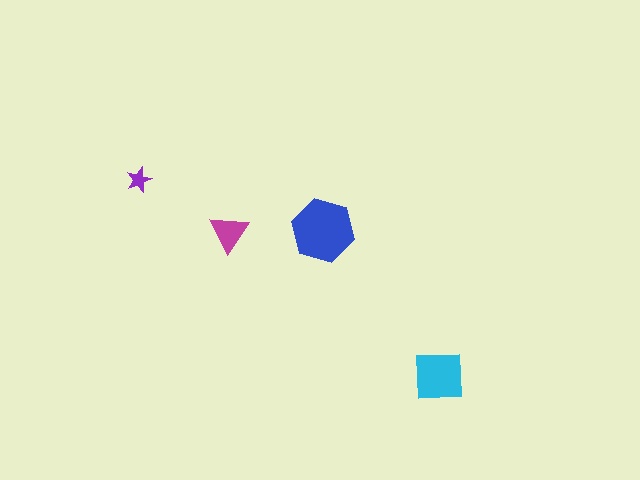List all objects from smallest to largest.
The purple star, the magenta triangle, the cyan square, the blue hexagon.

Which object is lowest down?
The cyan square is bottommost.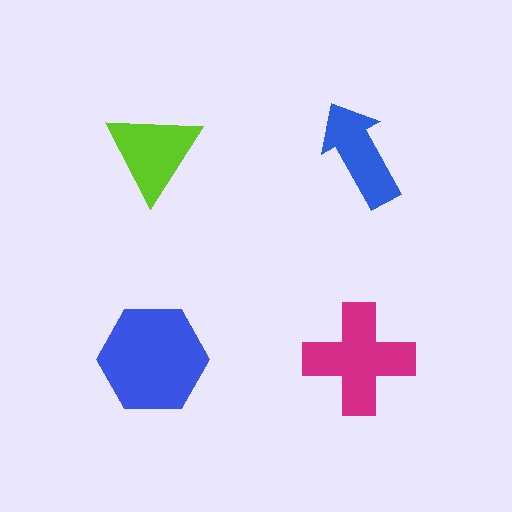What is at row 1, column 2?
A blue arrow.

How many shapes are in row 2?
2 shapes.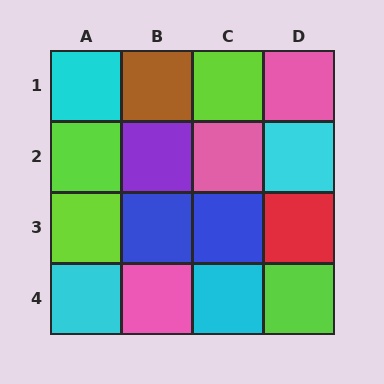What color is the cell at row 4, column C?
Cyan.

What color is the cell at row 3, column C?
Blue.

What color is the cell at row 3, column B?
Blue.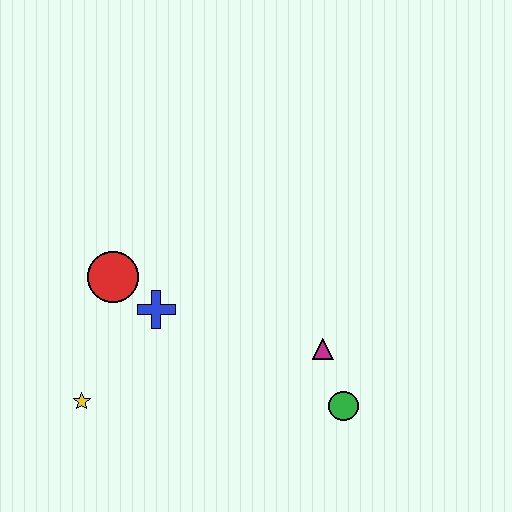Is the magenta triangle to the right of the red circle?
Yes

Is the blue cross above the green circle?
Yes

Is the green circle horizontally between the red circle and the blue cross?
No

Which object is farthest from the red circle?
The green circle is farthest from the red circle.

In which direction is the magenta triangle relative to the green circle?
The magenta triangle is above the green circle.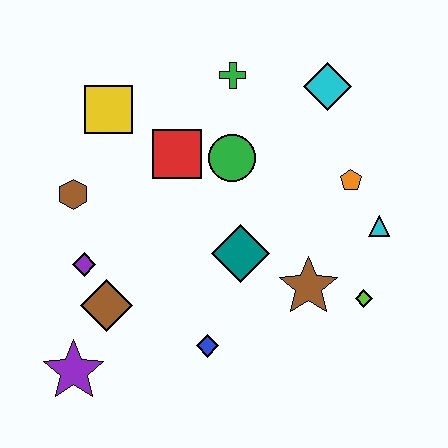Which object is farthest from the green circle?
The purple star is farthest from the green circle.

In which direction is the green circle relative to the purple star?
The green circle is above the purple star.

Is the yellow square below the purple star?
No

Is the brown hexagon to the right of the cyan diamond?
No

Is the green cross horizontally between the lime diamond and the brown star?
No